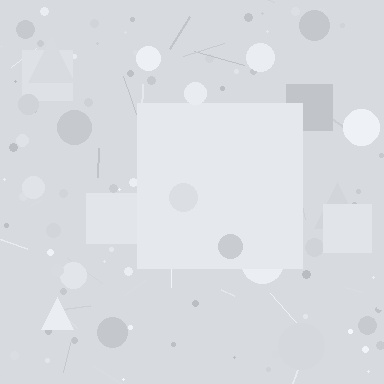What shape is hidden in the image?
A square is hidden in the image.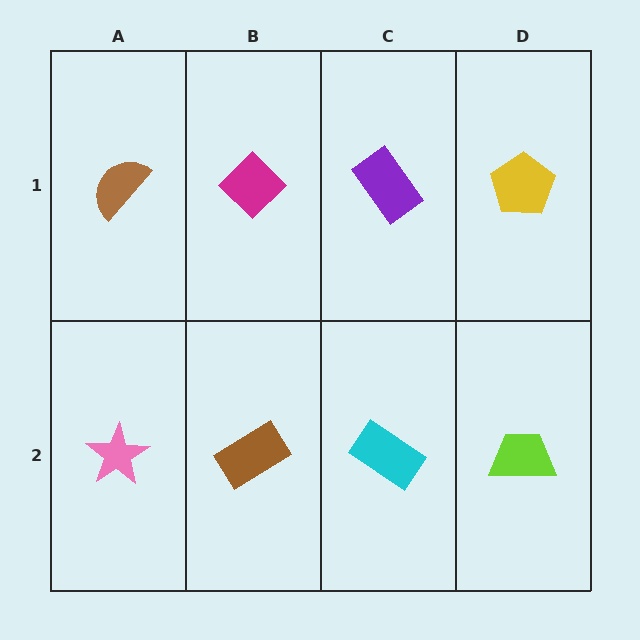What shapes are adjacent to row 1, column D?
A lime trapezoid (row 2, column D), a purple rectangle (row 1, column C).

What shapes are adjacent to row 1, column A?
A pink star (row 2, column A), a magenta diamond (row 1, column B).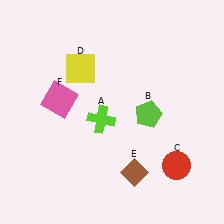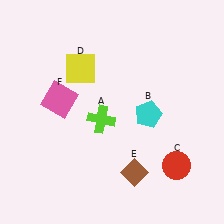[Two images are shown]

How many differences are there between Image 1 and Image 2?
There is 1 difference between the two images.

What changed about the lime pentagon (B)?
In Image 1, B is lime. In Image 2, it changed to cyan.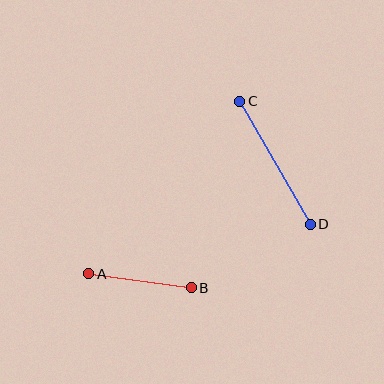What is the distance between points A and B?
The distance is approximately 104 pixels.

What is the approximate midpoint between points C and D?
The midpoint is at approximately (275, 162) pixels.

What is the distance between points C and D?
The distance is approximately 142 pixels.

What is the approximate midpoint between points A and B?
The midpoint is at approximately (140, 281) pixels.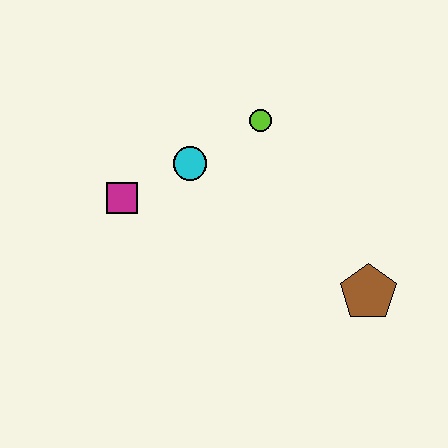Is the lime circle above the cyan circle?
Yes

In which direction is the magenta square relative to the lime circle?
The magenta square is to the left of the lime circle.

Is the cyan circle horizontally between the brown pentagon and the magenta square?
Yes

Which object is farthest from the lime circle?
The brown pentagon is farthest from the lime circle.